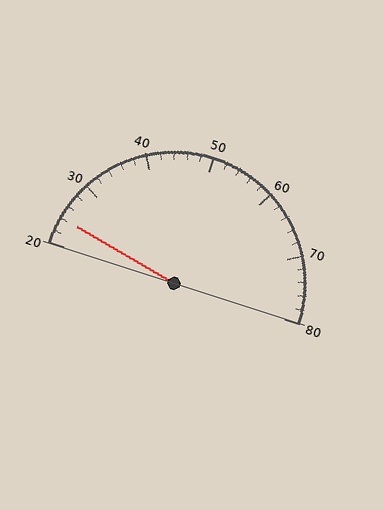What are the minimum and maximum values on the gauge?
The gauge ranges from 20 to 80.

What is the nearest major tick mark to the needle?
The nearest major tick mark is 20.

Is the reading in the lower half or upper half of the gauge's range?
The reading is in the lower half of the range (20 to 80).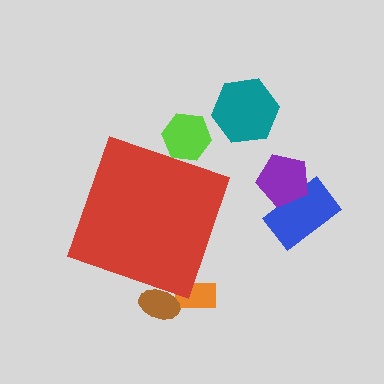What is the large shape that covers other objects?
A red diamond.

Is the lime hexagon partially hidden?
Yes, the lime hexagon is partially hidden behind the red diamond.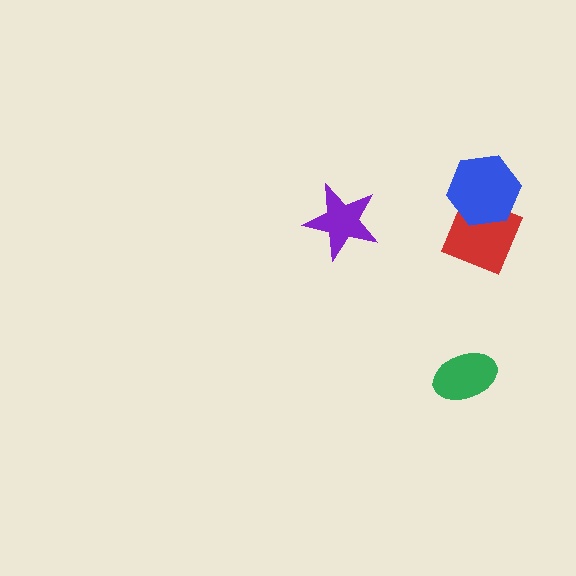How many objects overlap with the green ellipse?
0 objects overlap with the green ellipse.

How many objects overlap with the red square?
1 object overlaps with the red square.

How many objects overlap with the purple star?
0 objects overlap with the purple star.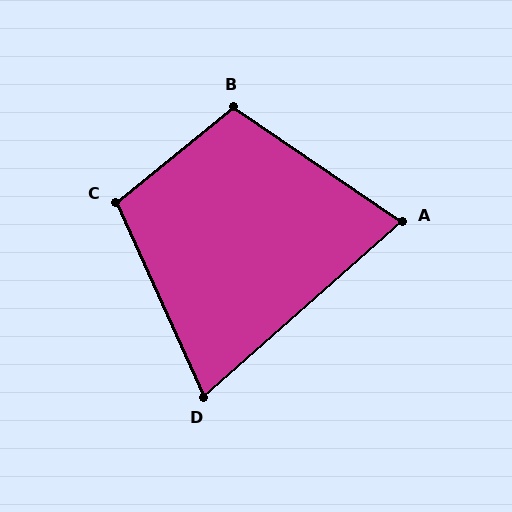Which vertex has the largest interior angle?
B, at approximately 107 degrees.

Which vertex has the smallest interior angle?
D, at approximately 73 degrees.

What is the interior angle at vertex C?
Approximately 104 degrees (obtuse).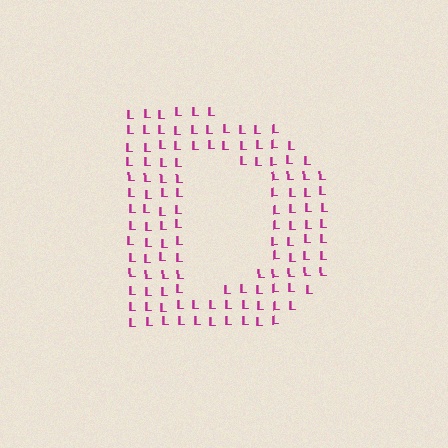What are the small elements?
The small elements are letter L's.